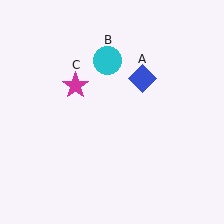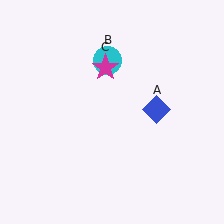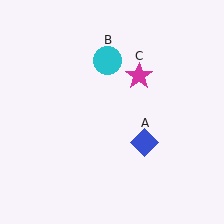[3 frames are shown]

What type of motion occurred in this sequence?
The blue diamond (object A), magenta star (object C) rotated clockwise around the center of the scene.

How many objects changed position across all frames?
2 objects changed position: blue diamond (object A), magenta star (object C).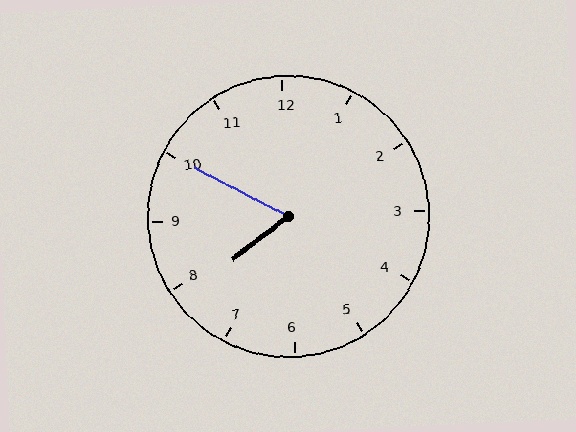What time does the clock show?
7:50.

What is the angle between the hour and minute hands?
Approximately 65 degrees.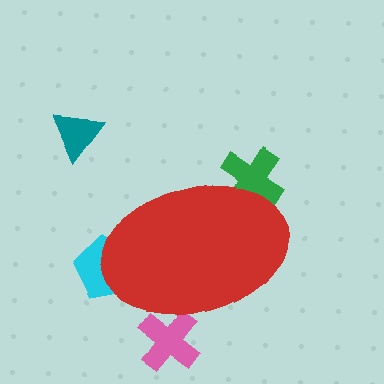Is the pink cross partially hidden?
Yes, the pink cross is partially hidden behind the red ellipse.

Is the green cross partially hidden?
Yes, the green cross is partially hidden behind the red ellipse.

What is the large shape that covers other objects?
A red ellipse.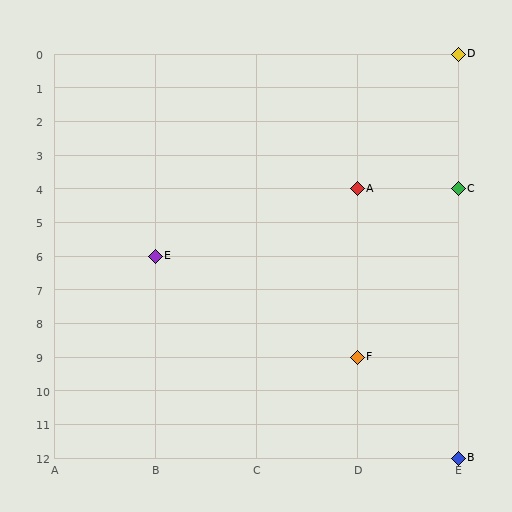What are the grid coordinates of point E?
Point E is at grid coordinates (B, 6).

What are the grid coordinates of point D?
Point D is at grid coordinates (E, 0).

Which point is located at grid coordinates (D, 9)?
Point F is at (D, 9).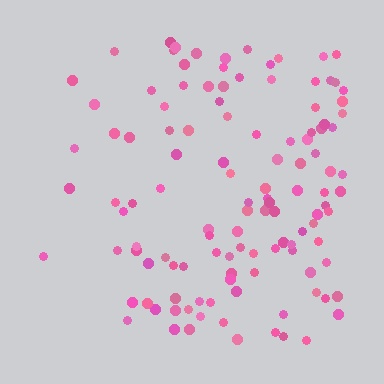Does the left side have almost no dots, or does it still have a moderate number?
Still a moderate number, just noticeably fewer than the right.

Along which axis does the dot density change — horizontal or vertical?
Horizontal.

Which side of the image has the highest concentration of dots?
The right.